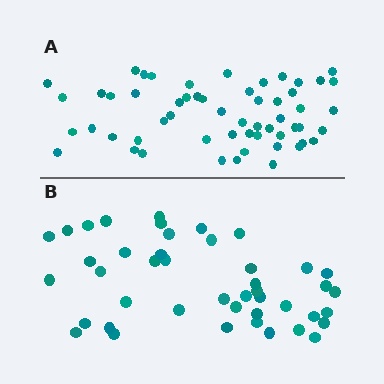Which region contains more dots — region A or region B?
Region A (the top region) has more dots.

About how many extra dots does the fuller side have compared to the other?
Region A has roughly 12 or so more dots than region B.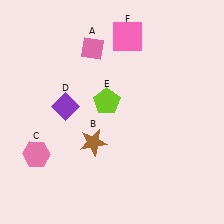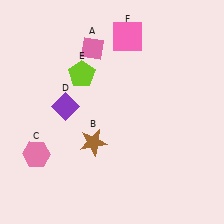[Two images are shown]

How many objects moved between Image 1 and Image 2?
1 object moved between the two images.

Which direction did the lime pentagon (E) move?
The lime pentagon (E) moved up.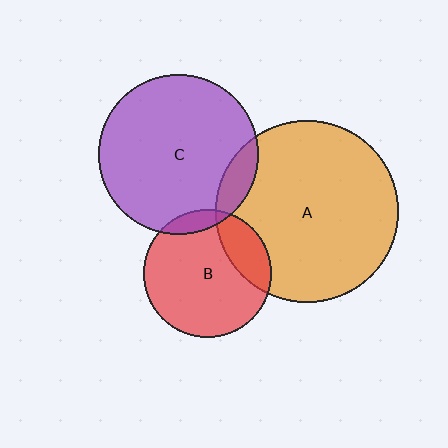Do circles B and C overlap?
Yes.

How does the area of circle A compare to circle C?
Approximately 1.3 times.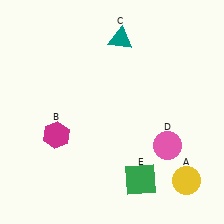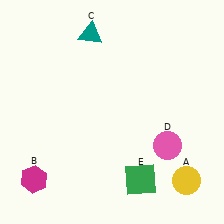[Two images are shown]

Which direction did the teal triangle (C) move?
The teal triangle (C) moved left.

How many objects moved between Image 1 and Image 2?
2 objects moved between the two images.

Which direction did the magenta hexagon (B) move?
The magenta hexagon (B) moved down.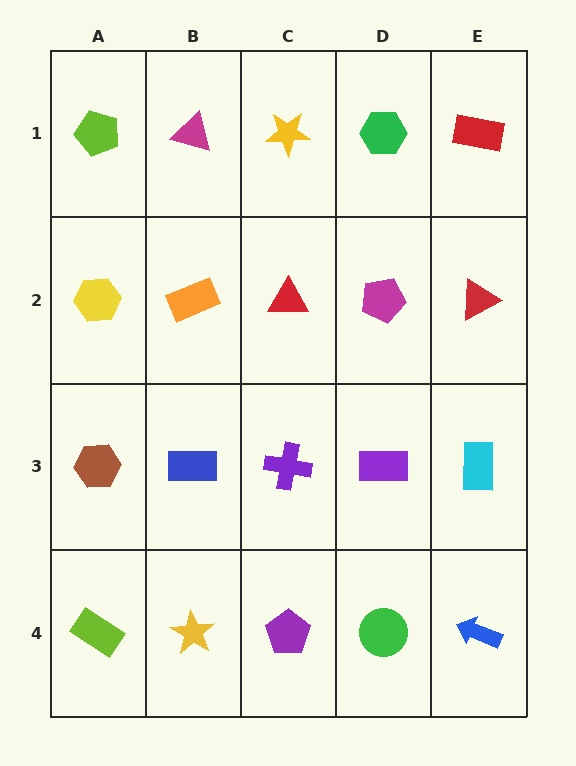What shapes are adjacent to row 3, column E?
A red triangle (row 2, column E), a blue arrow (row 4, column E), a purple rectangle (row 3, column D).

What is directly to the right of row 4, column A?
A yellow star.